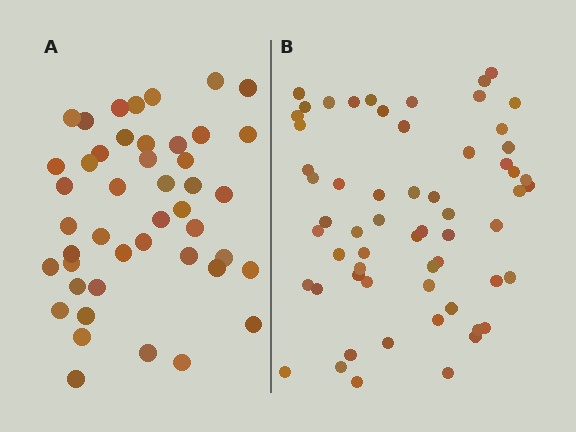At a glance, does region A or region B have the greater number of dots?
Region B (the right region) has more dots.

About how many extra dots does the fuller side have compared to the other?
Region B has approximately 15 more dots than region A.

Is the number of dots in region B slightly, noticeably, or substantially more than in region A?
Region B has noticeably more, but not dramatically so. The ratio is roughly 1.3 to 1.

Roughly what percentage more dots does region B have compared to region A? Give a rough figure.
About 35% more.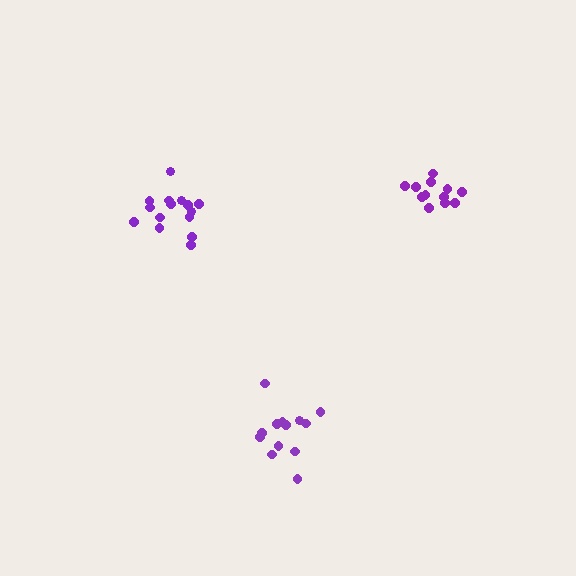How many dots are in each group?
Group 1: 15 dots, Group 2: 14 dots, Group 3: 12 dots (41 total).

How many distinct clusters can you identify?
There are 3 distinct clusters.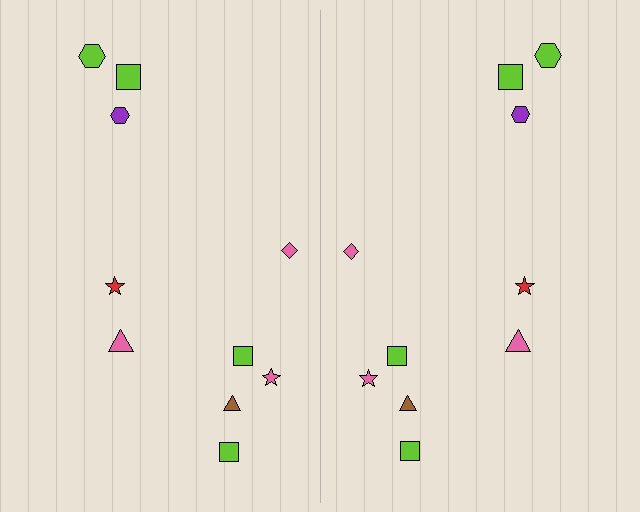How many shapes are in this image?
There are 20 shapes in this image.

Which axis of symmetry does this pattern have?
The pattern has a vertical axis of symmetry running through the center of the image.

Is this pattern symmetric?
Yes, this pattern has bilateral (reflection) symmetry.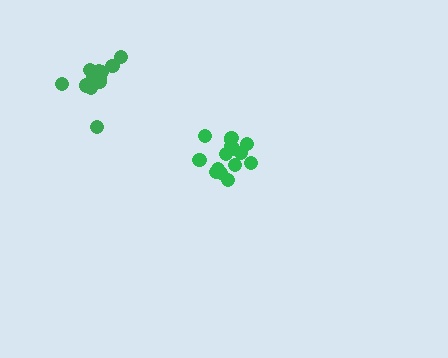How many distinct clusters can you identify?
There are 2 distinct clusters.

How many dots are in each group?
Group 1: 15 dots, Group 2: 12 dots (27 total).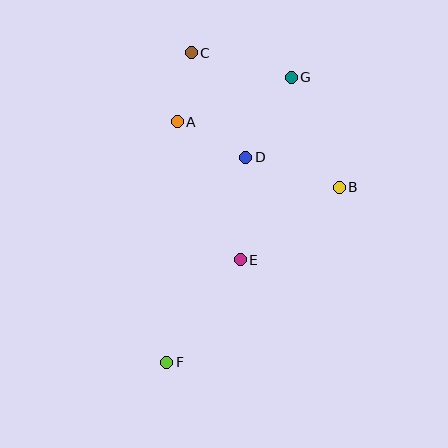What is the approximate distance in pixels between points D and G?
The distance between D and G is approximately 92 pixels.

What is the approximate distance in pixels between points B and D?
The distance between B and D is approximately 98 pixels.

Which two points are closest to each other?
Points A and C are closest to each other.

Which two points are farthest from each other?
Points F and G are farthest from each other.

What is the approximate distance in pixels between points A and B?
The distance between A and B is approximately 175 pixels.